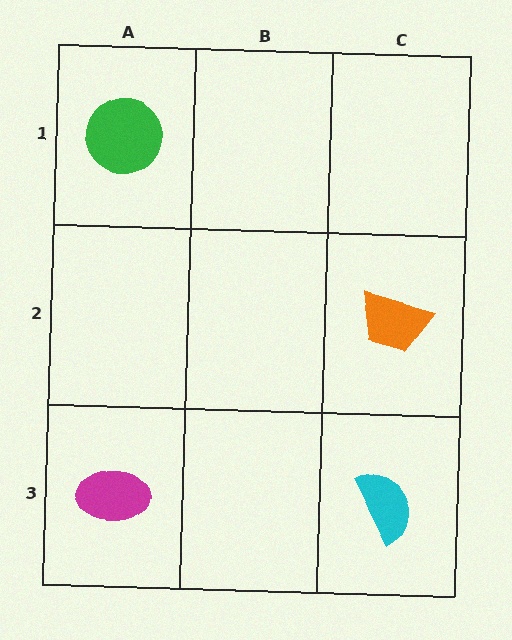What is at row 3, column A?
A magenta ellipse.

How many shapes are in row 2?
1 shape.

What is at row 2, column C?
An orange trapezoid.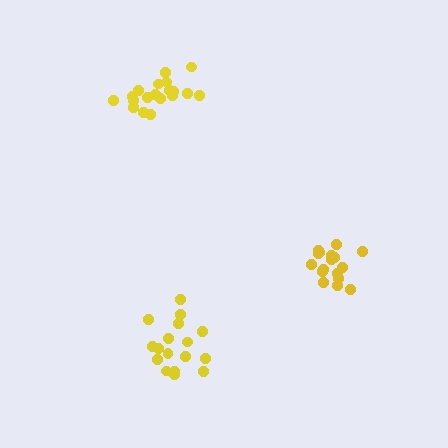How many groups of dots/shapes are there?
There are 3 groups.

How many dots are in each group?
Group 1: 17 dots, Group 2: 17 dots, Group 3: 19 dots (53 total).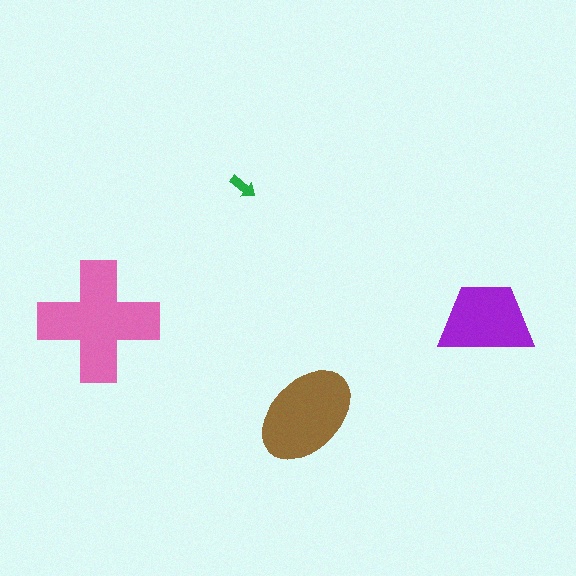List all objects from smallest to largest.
The green arrow, the purple trapezoid, the brown ellipse, the pink cross.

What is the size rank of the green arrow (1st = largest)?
4th.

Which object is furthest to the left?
The pink cross is leftmost.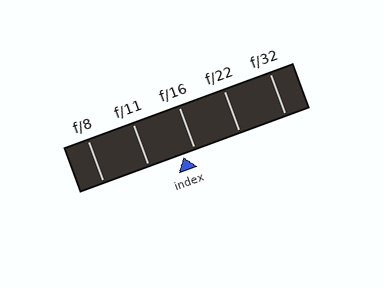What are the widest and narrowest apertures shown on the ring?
The widest aperture shown is f/8 and the narrowest is f/32.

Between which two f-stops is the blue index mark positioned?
The index mark is between f/11 and f/16.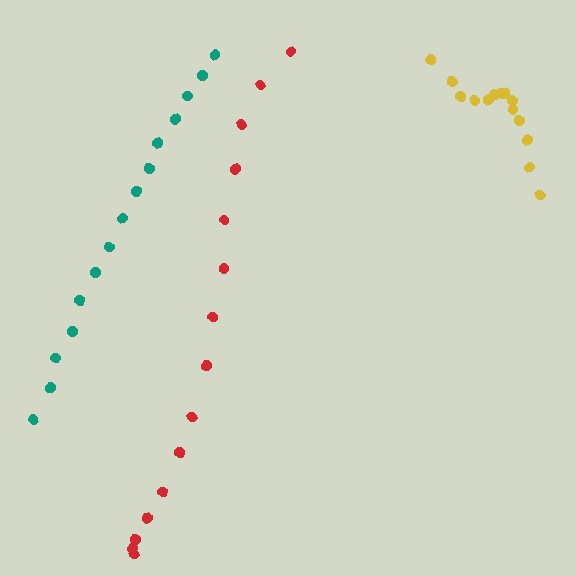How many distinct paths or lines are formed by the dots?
There are 3 distinct paths.